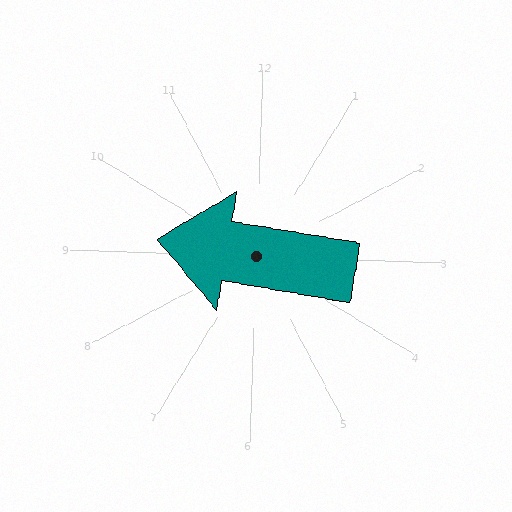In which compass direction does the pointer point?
West.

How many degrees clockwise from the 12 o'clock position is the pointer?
Approximately 278 degrees.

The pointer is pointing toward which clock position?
Roughly 9 o'clock.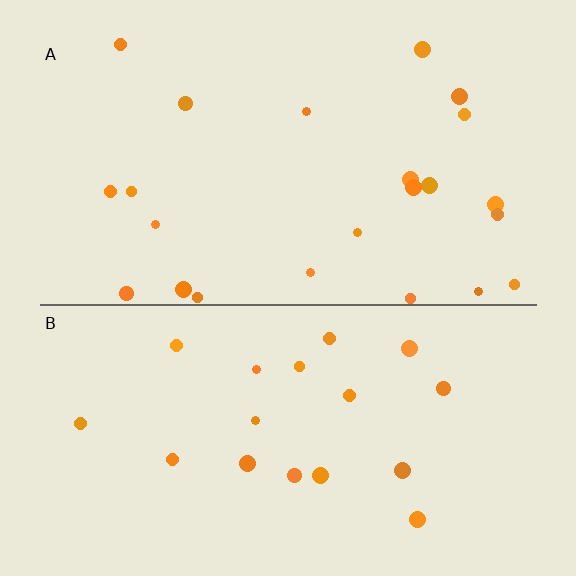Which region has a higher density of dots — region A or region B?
A (the top).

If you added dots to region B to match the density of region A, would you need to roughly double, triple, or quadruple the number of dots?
Approximately double.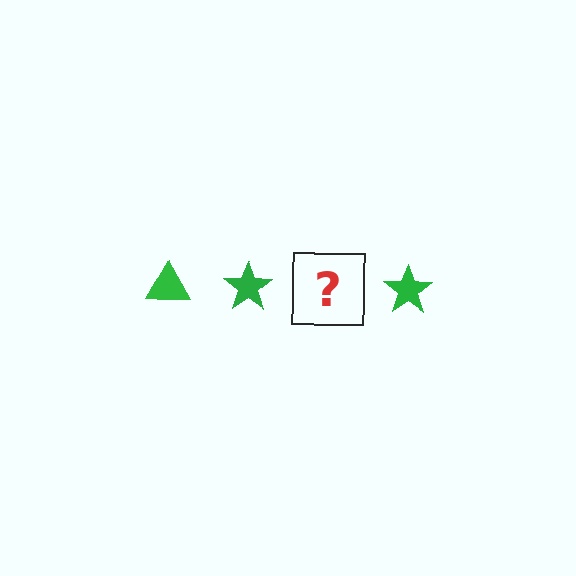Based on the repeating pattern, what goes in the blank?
The blank should be a green triangle.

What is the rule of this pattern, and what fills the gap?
The rule is that the pattern cycles through triangle, star shapes in green. The gap should be filled with a green triangle.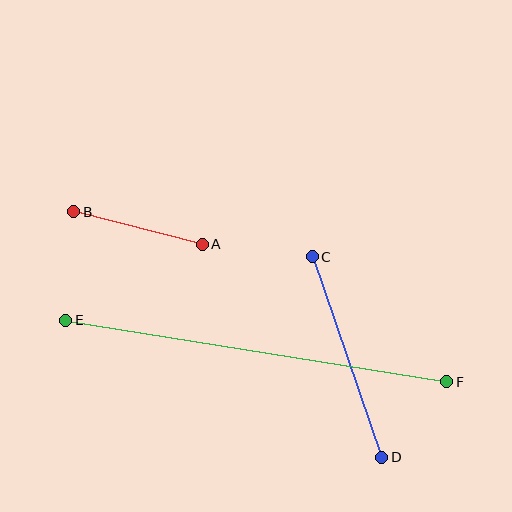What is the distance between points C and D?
The distance is approximately 212 pixels.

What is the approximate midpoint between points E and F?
The midpoint is at approximately (256, 351) pixels.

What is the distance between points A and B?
The distance is approximately 132 pixels.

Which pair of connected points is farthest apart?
Points E and F are farthest apart.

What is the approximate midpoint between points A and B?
The midpoint is at approximately (138, 228) pixels.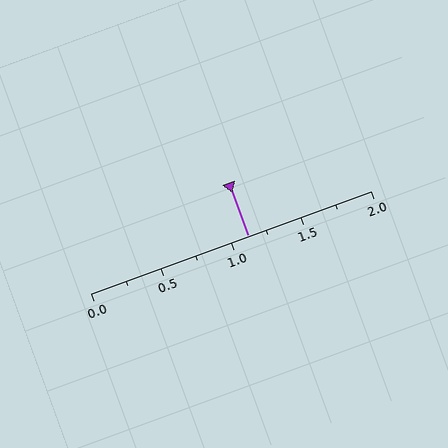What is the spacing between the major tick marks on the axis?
The major ticks are spaced 0.5 apart.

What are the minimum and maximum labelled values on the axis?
The axis runs from 0.0 to 2.0.